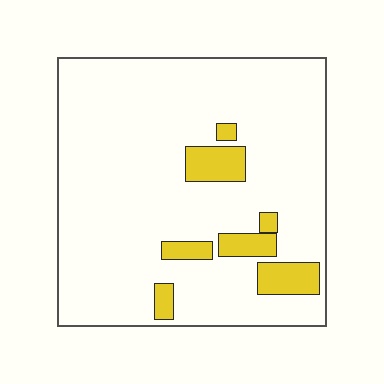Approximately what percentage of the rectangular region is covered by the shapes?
Approximately 10%.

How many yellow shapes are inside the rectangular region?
7.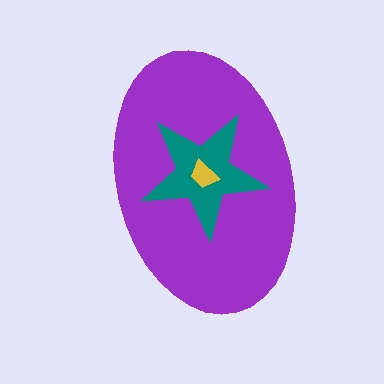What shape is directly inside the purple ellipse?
The teal star.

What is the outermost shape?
The purple ellipse.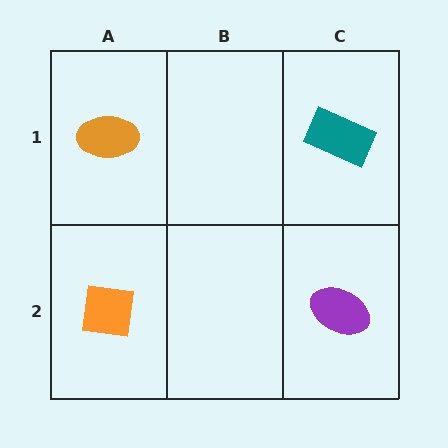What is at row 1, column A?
An orange ellipse.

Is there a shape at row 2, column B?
No, that cell is empty.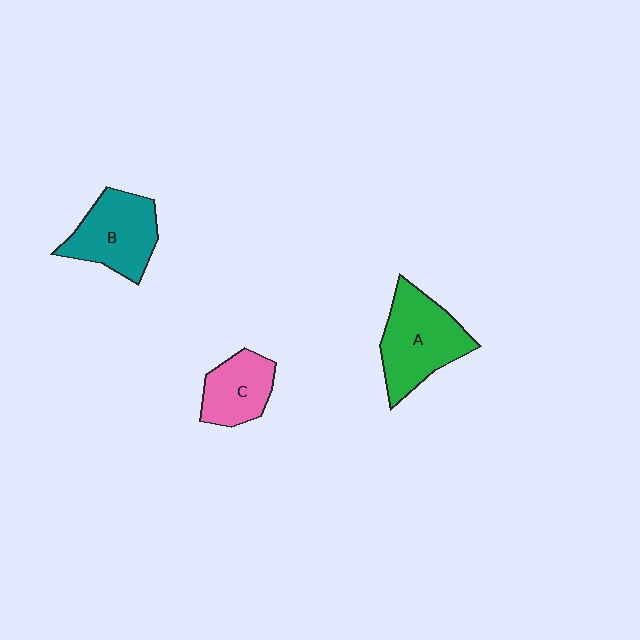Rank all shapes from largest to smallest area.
From largest to smallest: A (green), B (teal), C (pink).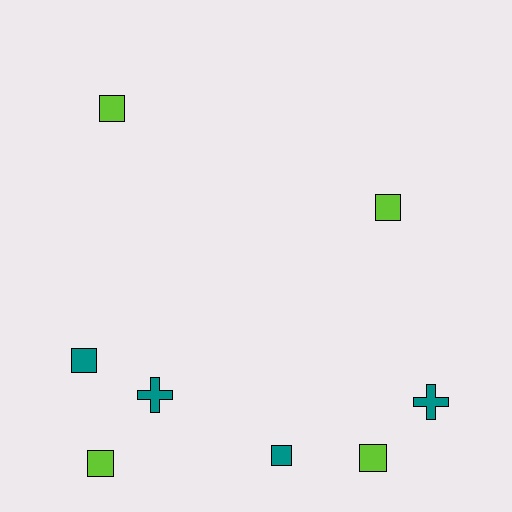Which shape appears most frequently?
Square, with 6 objects.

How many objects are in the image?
There are 8 objects.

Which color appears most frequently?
Lime, with 4 objects.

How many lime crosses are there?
There are no lime crosses.